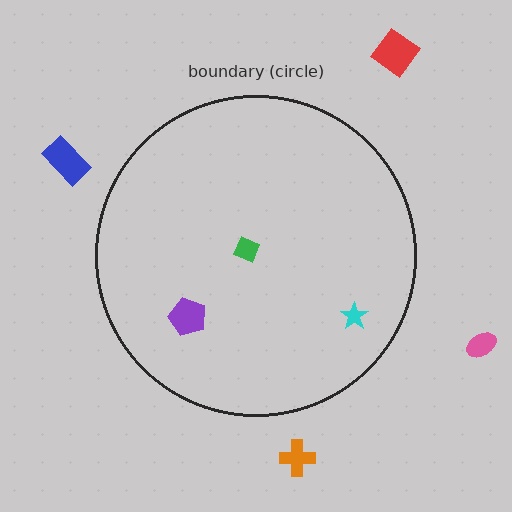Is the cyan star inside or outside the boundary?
Inside.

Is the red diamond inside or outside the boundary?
Outside.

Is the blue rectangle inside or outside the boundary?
Outside.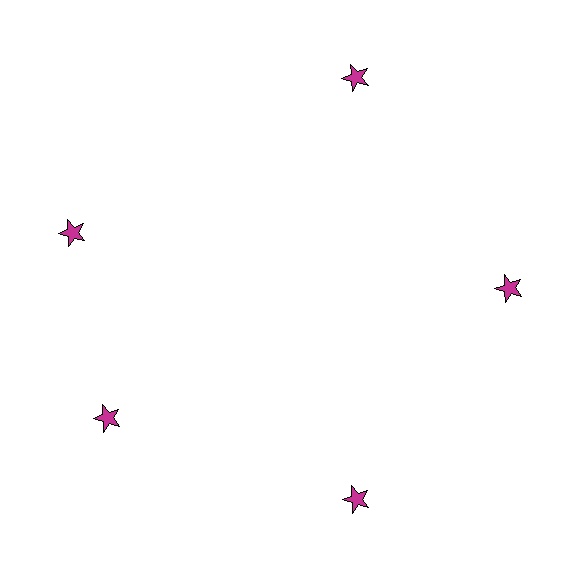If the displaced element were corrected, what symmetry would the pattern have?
It would have 5-fold rotational symmetry — the pattern would map onto itself every 72 degrees.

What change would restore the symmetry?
The symmetry would be restored by rotating it back into even spacing with its neighbors so that all 5 stars sit at equal angles and equal distance from the center.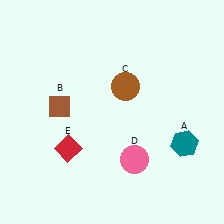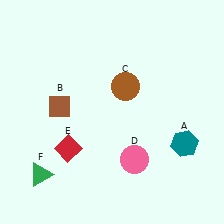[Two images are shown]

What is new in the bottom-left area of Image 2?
A green triangle (F) was added in the bottom-left area of Image 2.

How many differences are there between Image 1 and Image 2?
There is 1 difference between the two images.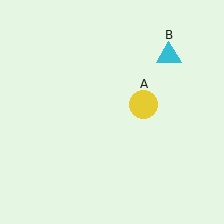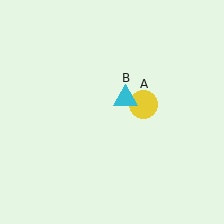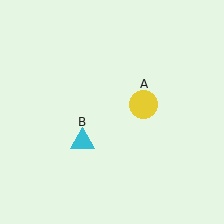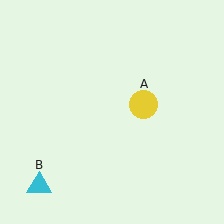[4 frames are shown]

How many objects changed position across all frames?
1 object changed position: cyan triangle (object B).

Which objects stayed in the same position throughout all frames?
Yellow circle (object A) remained stationary.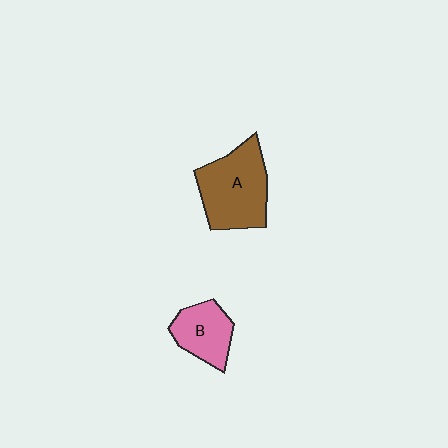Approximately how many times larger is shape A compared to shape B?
Approximately 1.6 times.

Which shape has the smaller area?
Shape B (pink).